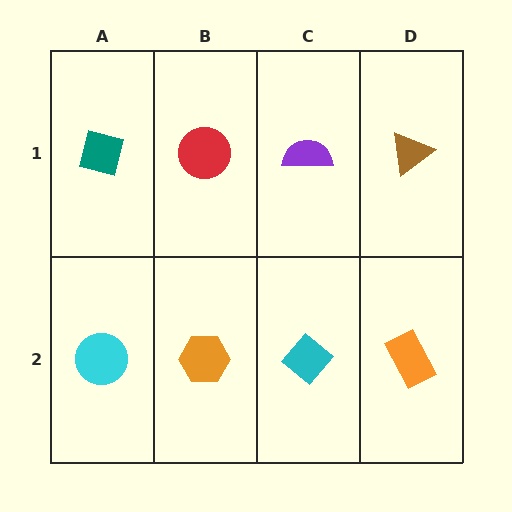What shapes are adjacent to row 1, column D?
An orange rectangle (row 2, column D), a purple semicircle (row 1, column C).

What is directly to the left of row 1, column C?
A red circle.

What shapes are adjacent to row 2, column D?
A brown triangle (row 1, column D), a cyan diamond (row 2, column C).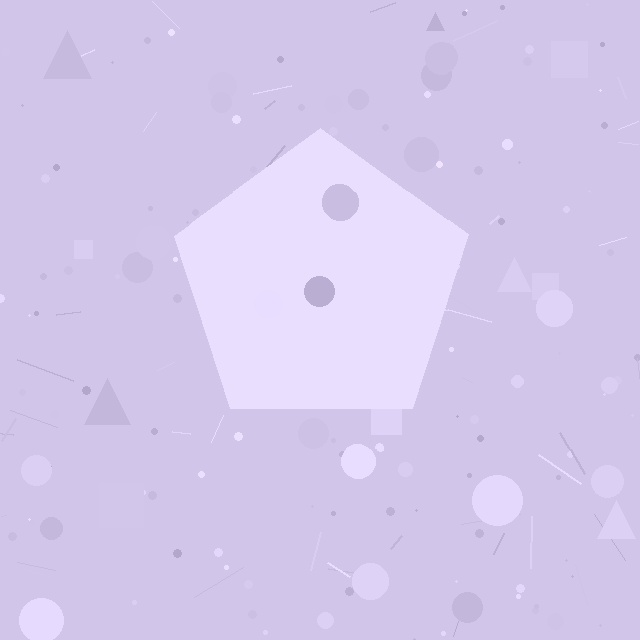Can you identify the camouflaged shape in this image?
The camouflaged shape is a pentagon.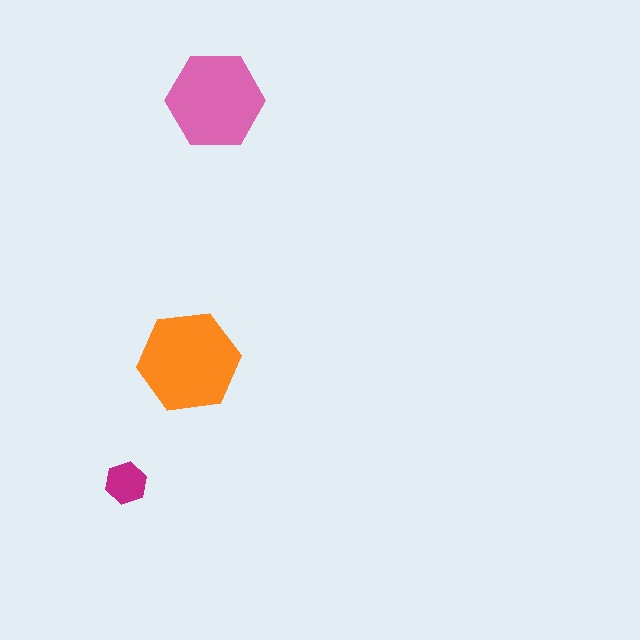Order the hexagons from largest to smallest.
the orange one, the pink one, the magenta one.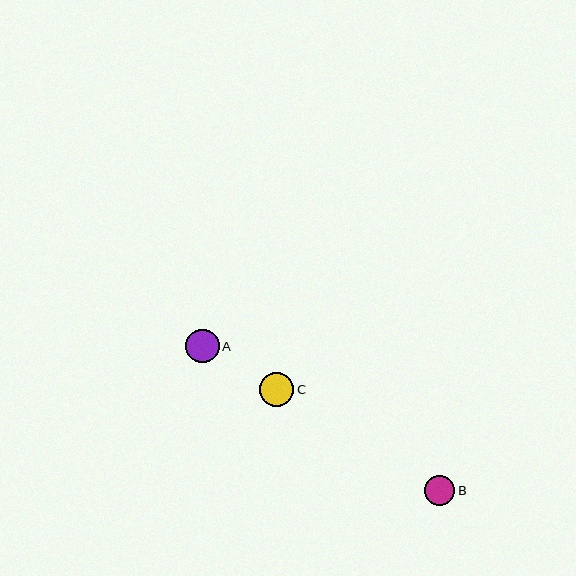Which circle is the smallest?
Circle B is the smallest with a size of approximately 30 pixels.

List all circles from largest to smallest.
From largest to smallest: C, A, B.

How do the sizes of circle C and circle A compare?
Circle C and circle A are approximately the same size.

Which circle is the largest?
Circle C is the largest with a size of approximately 34 pixels.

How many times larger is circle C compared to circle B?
Circle C is approximately 1.1 times the size of circle B.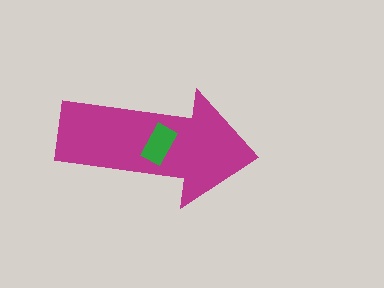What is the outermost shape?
The magenta arrow.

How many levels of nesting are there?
2.